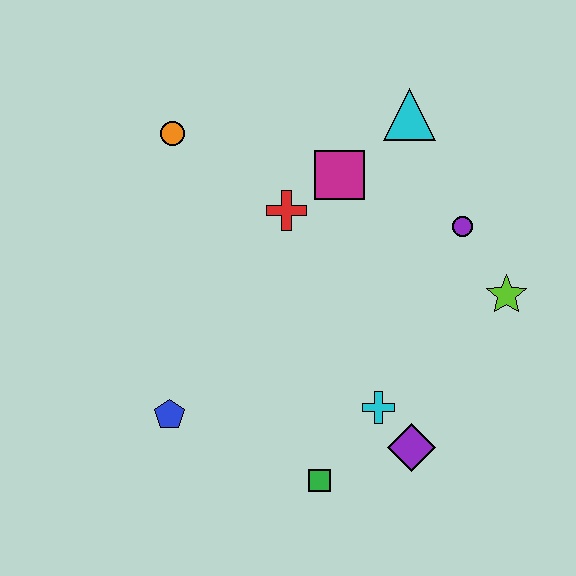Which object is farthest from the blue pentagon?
The cyan triangle is farthest from the blue pentagon.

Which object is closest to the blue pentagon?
The green square is closest to the blue pentagon.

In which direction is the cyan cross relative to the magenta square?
The cyan cross is below the magenta square.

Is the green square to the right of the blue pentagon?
Yes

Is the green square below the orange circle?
Yes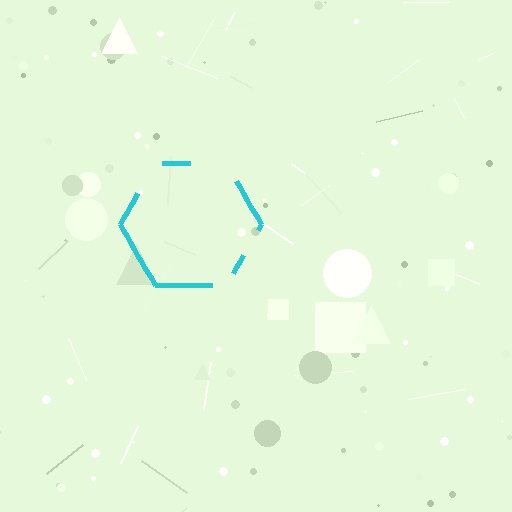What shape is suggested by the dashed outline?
The dashed outline suggests a hexagon.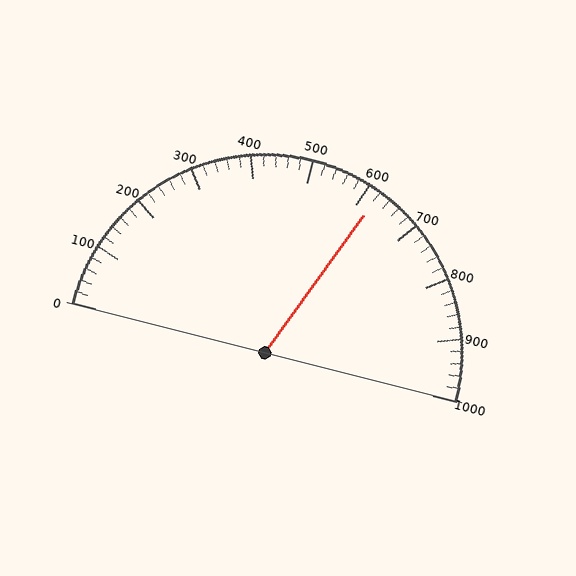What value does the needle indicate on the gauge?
The needle indicates approximately 620.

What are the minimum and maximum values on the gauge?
The gauge ranges from 0 to 1000.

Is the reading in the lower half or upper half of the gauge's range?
The reading is in the upper half of the range (0 to 1000).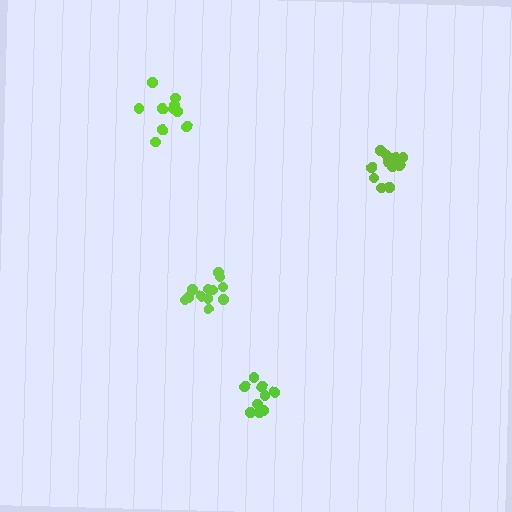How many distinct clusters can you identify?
There are 4 distinct clusters.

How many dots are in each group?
Group 1: 10 dots, Group 2: 12 dots, Group 3: 10 dots, Group 4: 12 dots (44 total).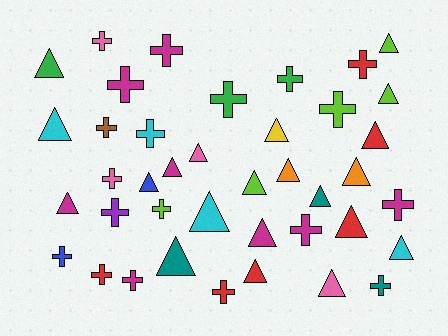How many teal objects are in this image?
There are 3 teal objects.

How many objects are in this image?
There are 40 objects.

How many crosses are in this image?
There are 19 crosses.